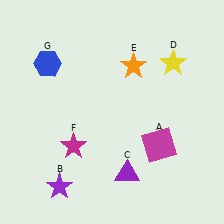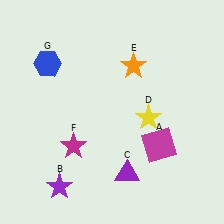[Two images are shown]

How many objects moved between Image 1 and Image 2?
1 object moved between the two images.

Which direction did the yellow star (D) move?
The yellow star (D) moved down.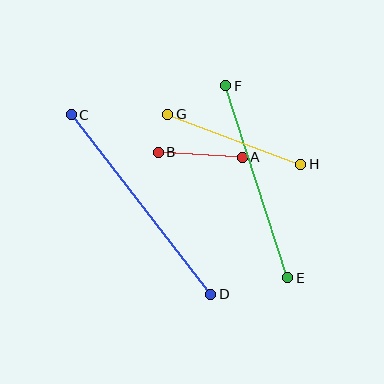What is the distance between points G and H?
The distance is approximately 142 pixels.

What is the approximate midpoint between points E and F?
The midpoint is at approximately (257, 182) pixels.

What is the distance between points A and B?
The distance is approximately 84 pixels.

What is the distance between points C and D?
The distance is approximately 227 pixels.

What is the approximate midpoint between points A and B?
The midpoint is at approximately (200, 155) pixels.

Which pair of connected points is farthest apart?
Points C and D are farthest apart.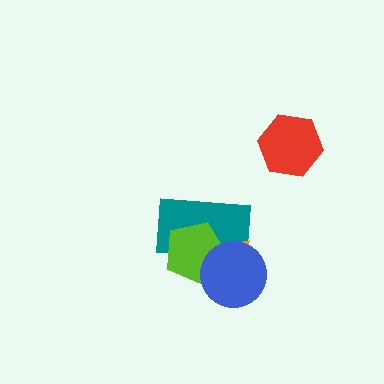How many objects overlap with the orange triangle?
3 objects overlap with the orange triangle.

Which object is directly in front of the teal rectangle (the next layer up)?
The orange triangle is directly in front of the teal rectangle.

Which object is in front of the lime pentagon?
The blue circle is in front of the lime pentagon.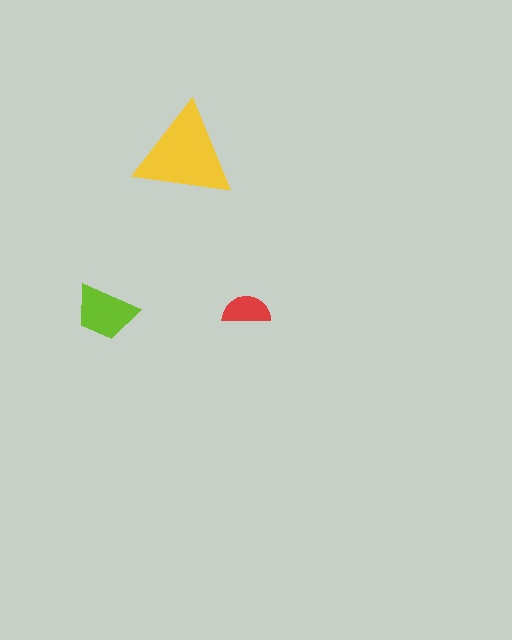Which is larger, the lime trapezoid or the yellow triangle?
The yellow triangle.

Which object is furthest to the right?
The red semicircle is rightmost.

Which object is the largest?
The yellow triangle.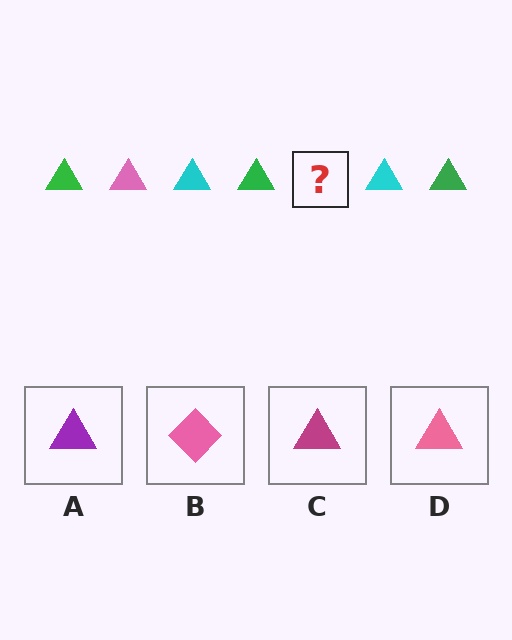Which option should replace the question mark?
Option D.